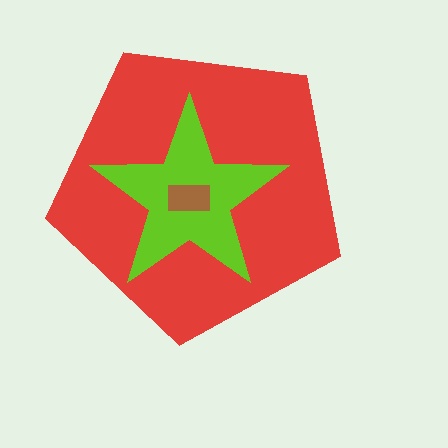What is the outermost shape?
The red pentagon.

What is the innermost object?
The brown rectangle.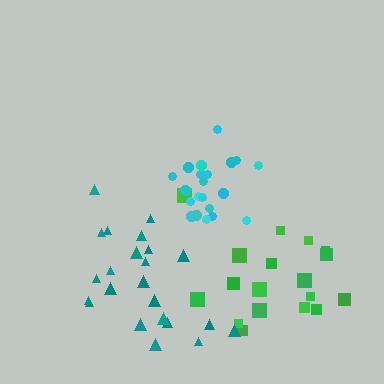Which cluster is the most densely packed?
Cyan.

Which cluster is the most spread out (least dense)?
Teal.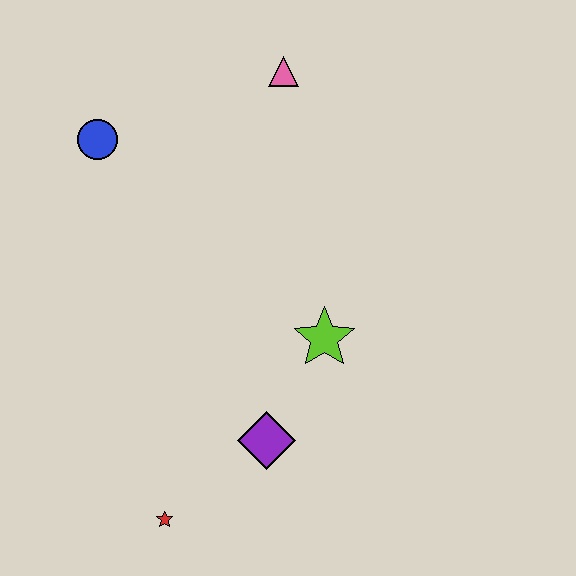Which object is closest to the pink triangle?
The blue circle is closest to the pink triangle.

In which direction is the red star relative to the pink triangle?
The red star is below the pink triangle.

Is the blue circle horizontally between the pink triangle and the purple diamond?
No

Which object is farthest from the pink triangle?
The red star is farthest from the pink triangle.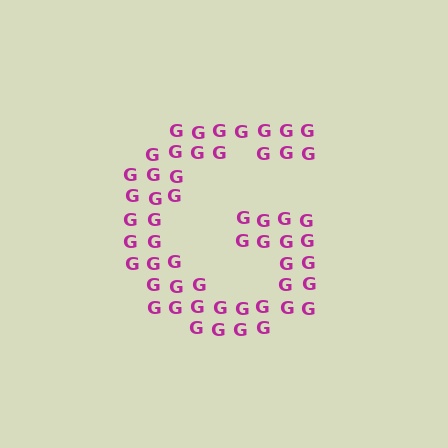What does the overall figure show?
The overall figure shows the letter G.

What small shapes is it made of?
It is made of small letter G's.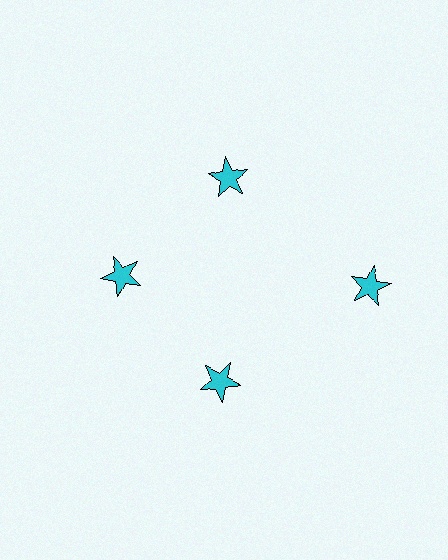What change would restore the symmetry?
The symmetry would be restored by moving it inward, back onto the ring so that all 4 stars sit at equal angles and equal distance from the center.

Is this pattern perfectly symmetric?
No. The 4 cyan stars are arranged in a ring, but one element near the 3 o'clock position is pushed outward from the center, breaking the 4-fold rotational symmetry.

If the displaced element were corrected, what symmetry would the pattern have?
It would have 4-fold rotational symmetry — the pattern would map onto itself every 90 degrees.